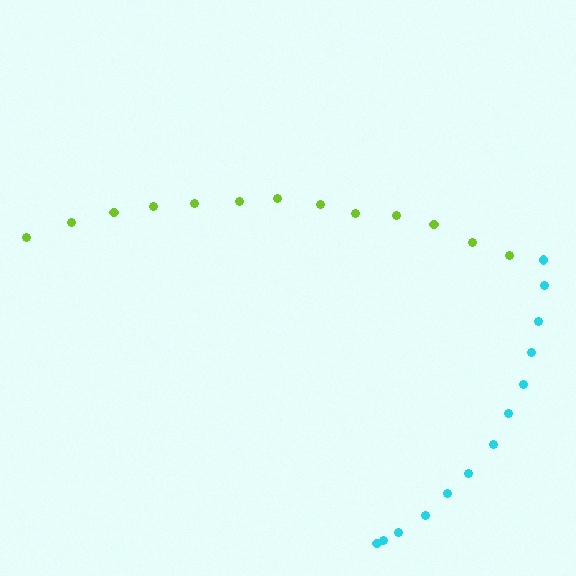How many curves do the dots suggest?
There are 2 distinct paths.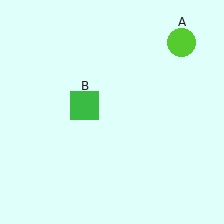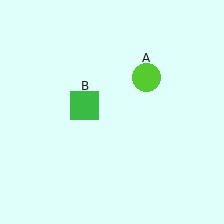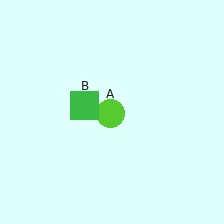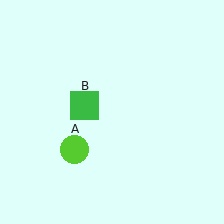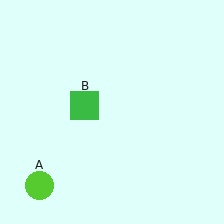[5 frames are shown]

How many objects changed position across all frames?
1 object changed position: lime circle (object A).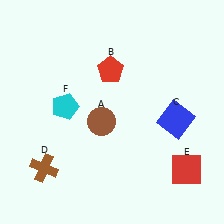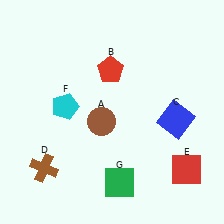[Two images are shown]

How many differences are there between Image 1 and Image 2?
There is 1 difference between the two images.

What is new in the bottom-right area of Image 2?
A green square (G) was added in the bottom-right area of Image 2.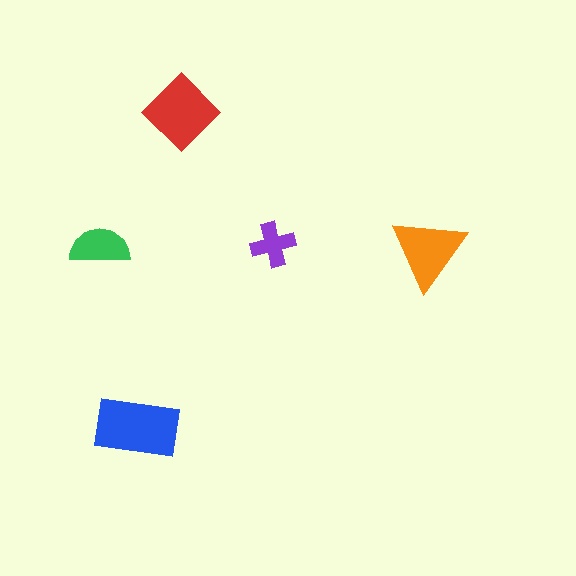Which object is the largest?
The blue rectangle.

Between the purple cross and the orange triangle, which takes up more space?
The orange triangle.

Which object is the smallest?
The purple cross.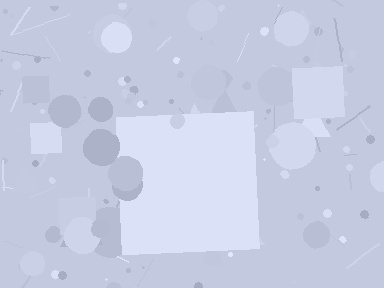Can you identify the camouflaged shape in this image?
The camouflaged shape is a square.